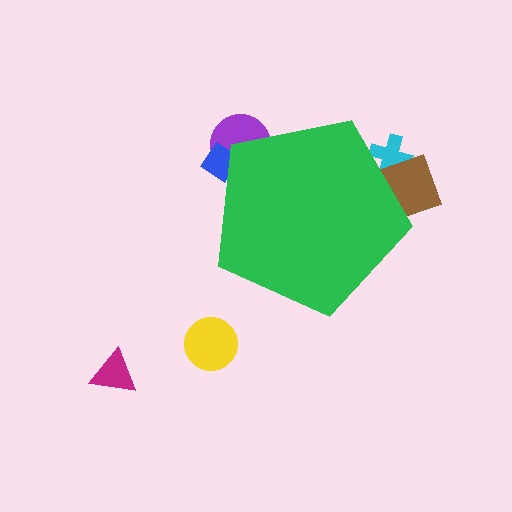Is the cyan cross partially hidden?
Yes, the cyan cross is partially hidden behind the green pentagon.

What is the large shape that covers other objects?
A green pentagon.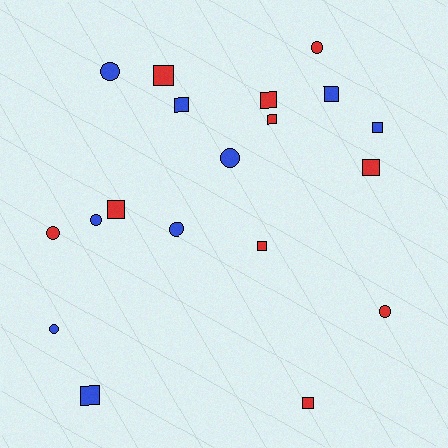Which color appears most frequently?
Red, with 10 objects.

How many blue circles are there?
There are 5 blue circles.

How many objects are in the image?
There are 19 objects.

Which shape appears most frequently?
Square, with 11 objects.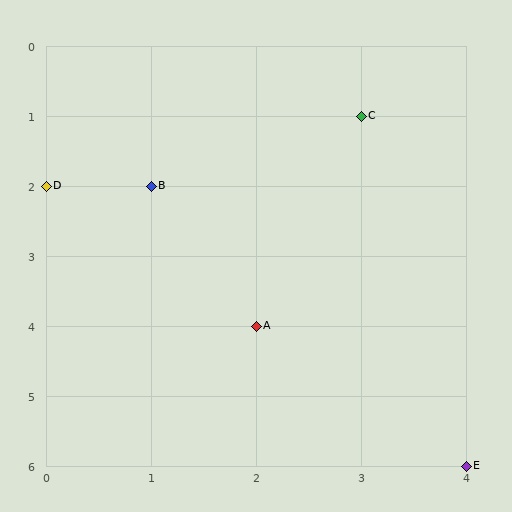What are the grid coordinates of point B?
Point B is at grid coordinates (1, 2).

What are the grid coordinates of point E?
Point E is at grid coordinates (4, 6).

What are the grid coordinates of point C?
Point C is at grid coordinates (3, 1).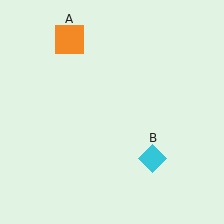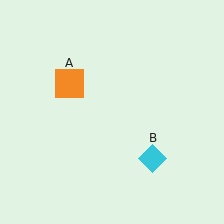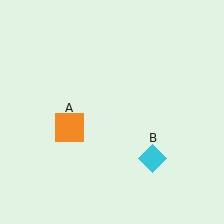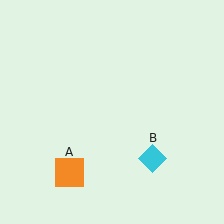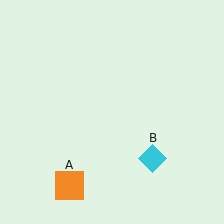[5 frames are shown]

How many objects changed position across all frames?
1 object changed position: orange square (object A).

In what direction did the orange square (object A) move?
The orange square (object A) moved down.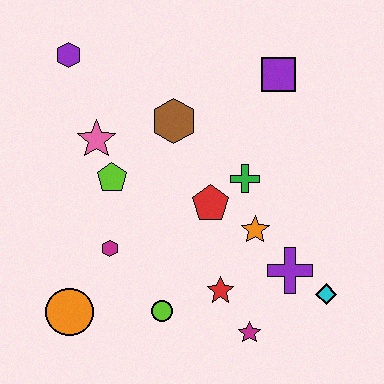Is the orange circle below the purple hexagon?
Yes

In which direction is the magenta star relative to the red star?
The magenta star is below the red star.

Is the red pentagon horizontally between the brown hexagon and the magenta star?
Yes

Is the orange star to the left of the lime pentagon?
No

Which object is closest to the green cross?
The red pentagon is closest to the green cross.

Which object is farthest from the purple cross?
The purple hexagon is farthest from the purple cross.